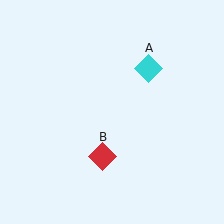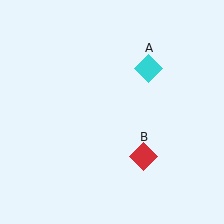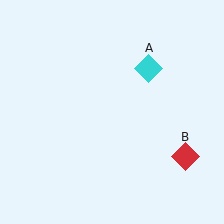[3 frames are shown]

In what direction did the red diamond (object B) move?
The red diamond (object B) moved right.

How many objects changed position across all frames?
1 object changed position: red diamond (object B).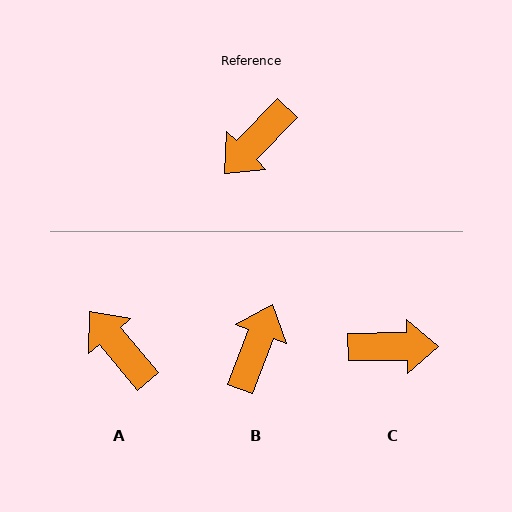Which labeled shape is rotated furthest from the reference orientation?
B, about 157 degrees away.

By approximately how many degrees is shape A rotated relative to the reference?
Approximately 96 degrees clockwise.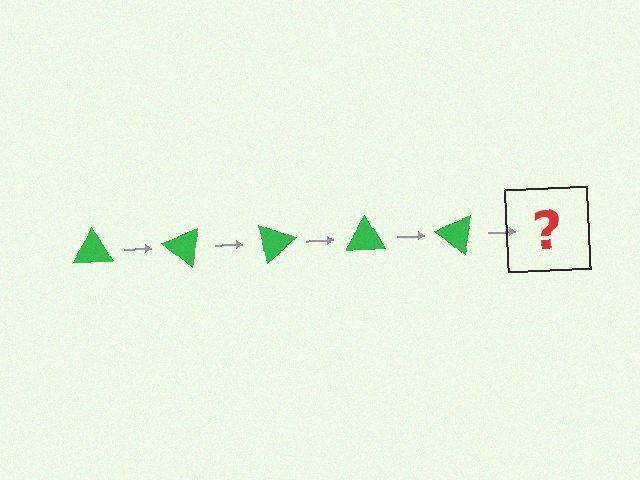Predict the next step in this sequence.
The next step is a green triangle rotated 200 degrees.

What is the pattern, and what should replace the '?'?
The pattern is that the triangle rotates 40 degrees each step. The '?' should be a green triangle rotated 200 degrees.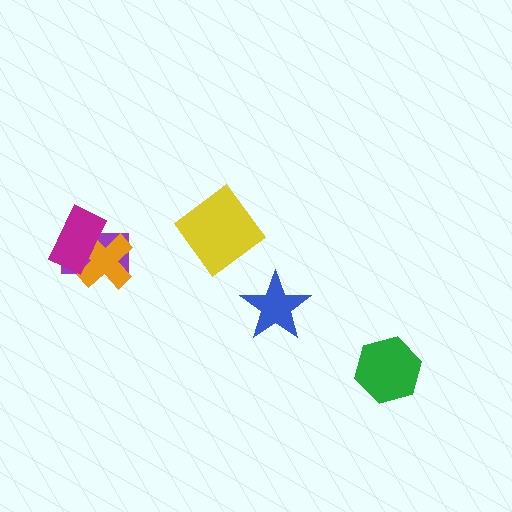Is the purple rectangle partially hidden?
Yes, it is partially covered by another shape.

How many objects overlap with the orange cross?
2 objects overlap with the orange cross.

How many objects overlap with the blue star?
0 objects overlap with the blue star.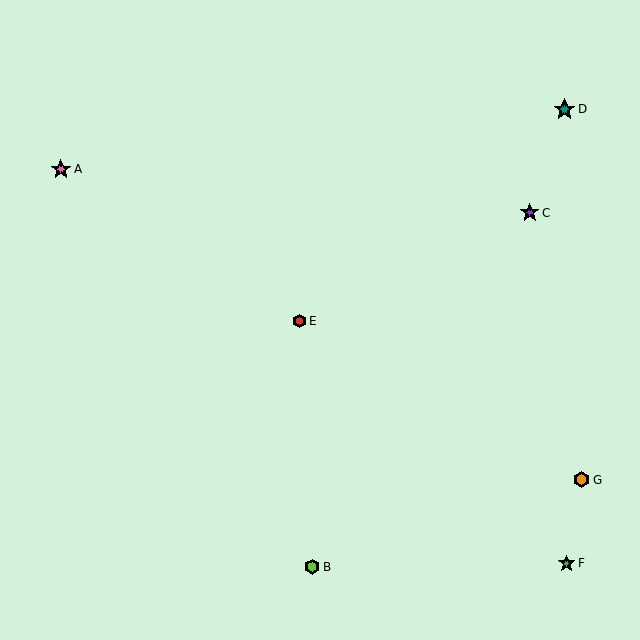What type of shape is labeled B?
Shape B is a lime hexagon.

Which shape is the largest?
The teal star (labeled D) is the largest.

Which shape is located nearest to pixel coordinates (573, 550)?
The green star (labeled F) at (567, 563) is nearest to that location.